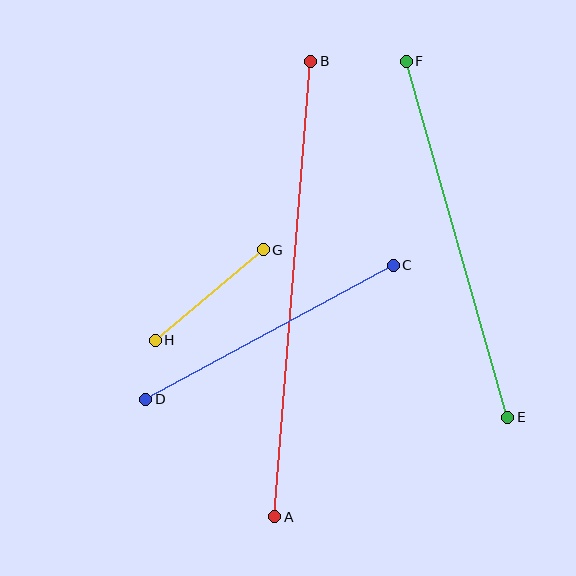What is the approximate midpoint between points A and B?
The midpoint is at approximately (293, 289) pixels.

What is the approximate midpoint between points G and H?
The midpoint is at approximately (209, 295) pixels.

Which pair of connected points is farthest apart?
Points A and B are farthest apart.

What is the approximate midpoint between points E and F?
The midpoint is at approximately (457, 239) pixels.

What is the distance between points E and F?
The distance is approximately 370 pixels.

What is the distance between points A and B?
The distance is approximately 457 pixels.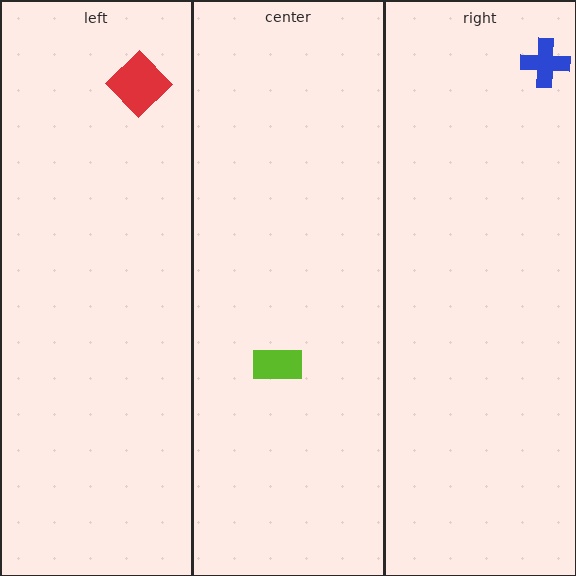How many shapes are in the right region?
1.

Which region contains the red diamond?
The left region.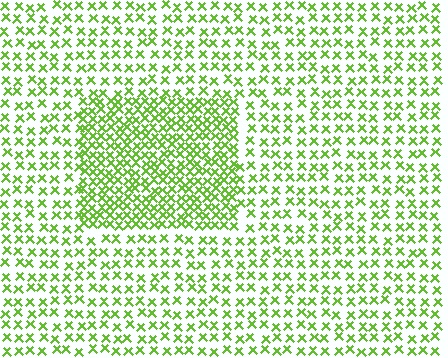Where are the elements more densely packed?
The elements are more densely packed inside the rectangle boundary.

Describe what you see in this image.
The image contains small lime elements arranged at two different densities. A rectangle-shaped region is visible where the elements are more densely packed than the surrounding area.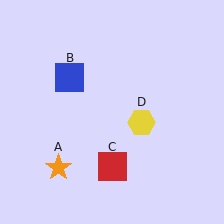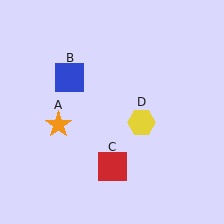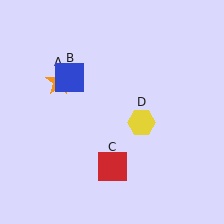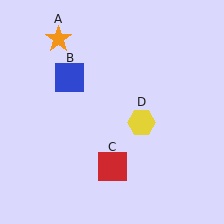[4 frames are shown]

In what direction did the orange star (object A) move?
The orange star (object A) moved up.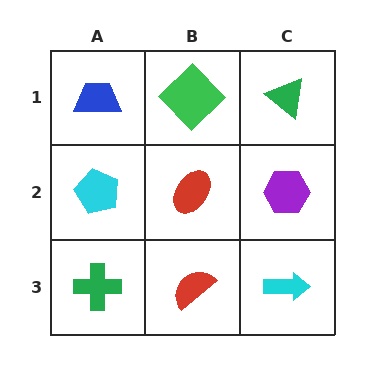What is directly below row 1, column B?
A red ellipse.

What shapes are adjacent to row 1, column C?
A purple hexagon (row 2, column C), a green diamond (row 1, column B).